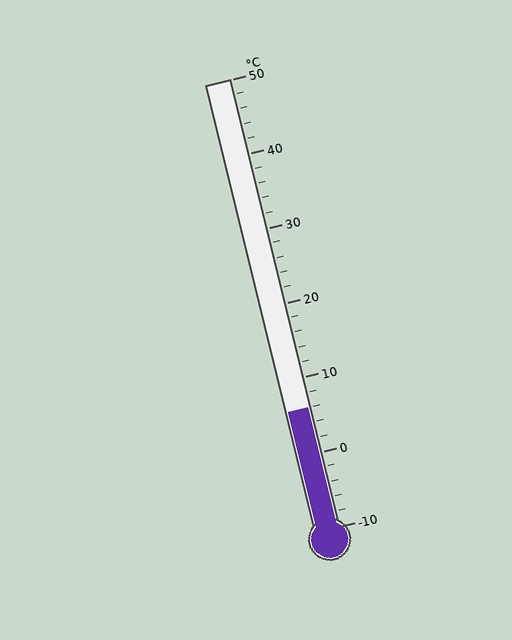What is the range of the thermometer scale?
The thermometer scale ranges from -10°C to 50°C.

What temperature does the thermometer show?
The thermometer shows approximately 6°C.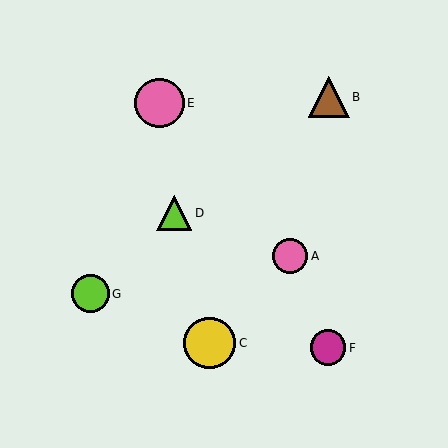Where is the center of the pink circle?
The center of the pink circle is at (290, 256).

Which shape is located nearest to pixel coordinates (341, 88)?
The brown triangle (labeled B) at (329, 97) is nearest to that location.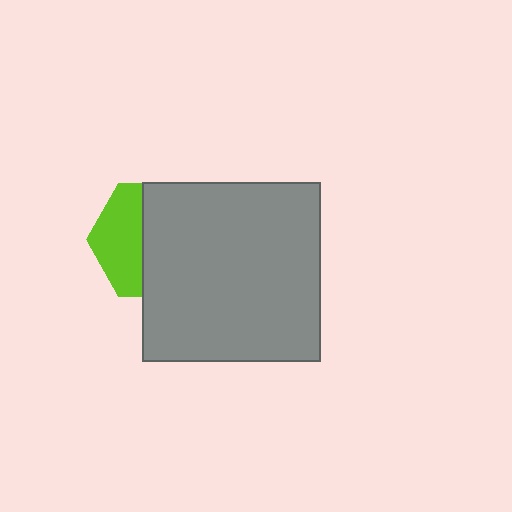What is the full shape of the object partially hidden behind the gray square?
The partially hidden object is a lime hexagon.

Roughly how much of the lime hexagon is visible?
A small part of it is visible (roughly 40%).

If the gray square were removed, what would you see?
You would see the complete lime hexagon.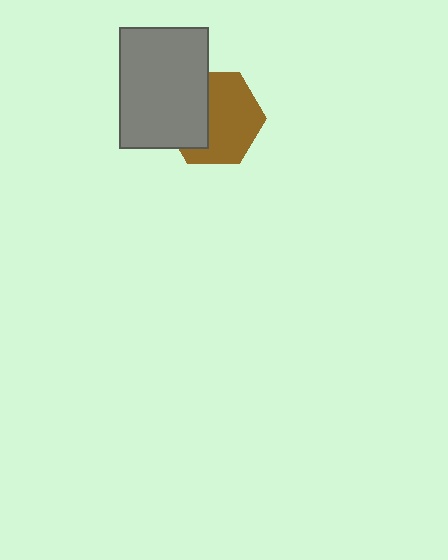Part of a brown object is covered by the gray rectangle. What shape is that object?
It is a hexagon.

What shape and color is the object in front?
The object in front is a gray rectangle.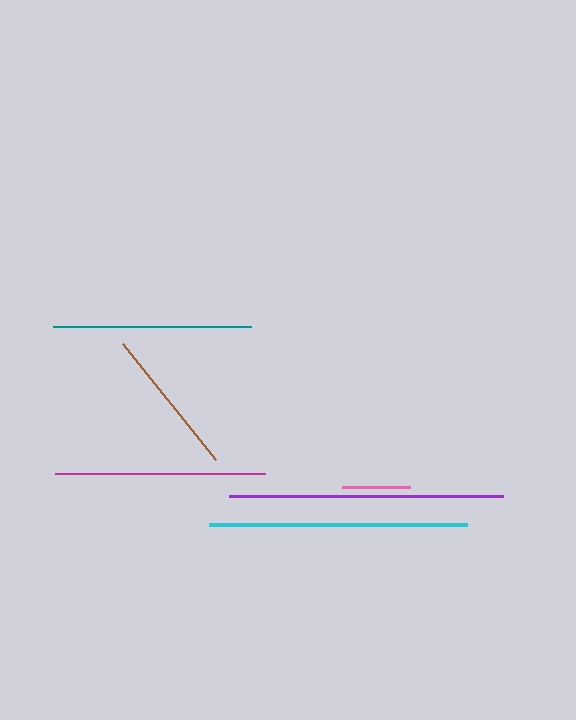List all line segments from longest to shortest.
From longest to shortest: purple, cyan, magenta, teal, brown, pink.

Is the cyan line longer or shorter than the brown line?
The cyan line is longer than the brown line.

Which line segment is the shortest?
The pink line is the shortest at approximately 68 pixels.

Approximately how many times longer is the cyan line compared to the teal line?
The cyan line is approximately 1.3 times the length of the teal line.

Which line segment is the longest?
The purple line is the longest at approximately 274 pixels.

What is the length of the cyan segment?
The cyan segment is approximately 257 pixels long.